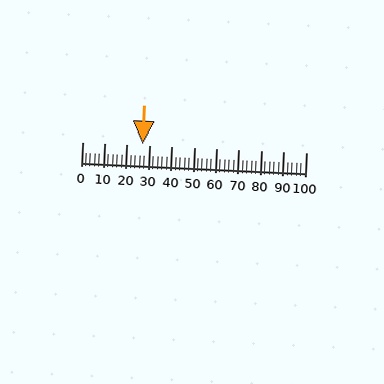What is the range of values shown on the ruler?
The ruler shows values from 0 to 100.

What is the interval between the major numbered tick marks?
The major tick marks are spaced 10 units apart.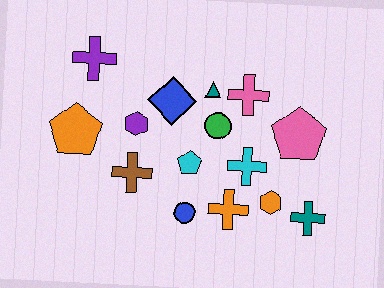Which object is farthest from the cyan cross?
The purple cross is farthest from the cyan cross.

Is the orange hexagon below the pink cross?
Yes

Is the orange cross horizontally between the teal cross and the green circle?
Yes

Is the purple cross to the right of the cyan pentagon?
No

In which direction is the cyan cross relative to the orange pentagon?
The cyan cross is to the right of the orange pentagon.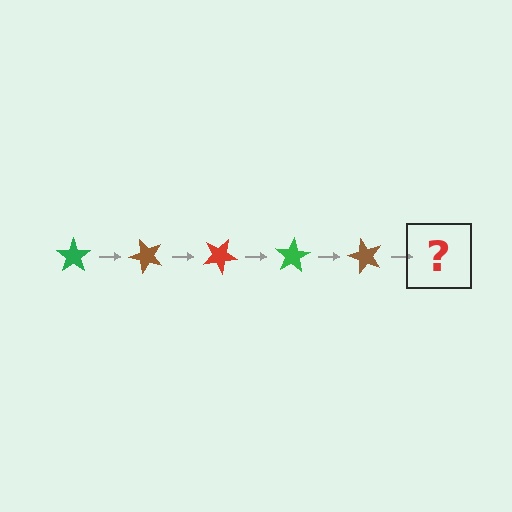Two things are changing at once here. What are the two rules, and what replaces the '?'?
The two rules are that it rotates 50 degrees each step and the color cycles through green, brown, and red. The '?' should be a red star, rotated 250 degrees from the start.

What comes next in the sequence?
The next element should be a red star, rotated 250 degrees from the start.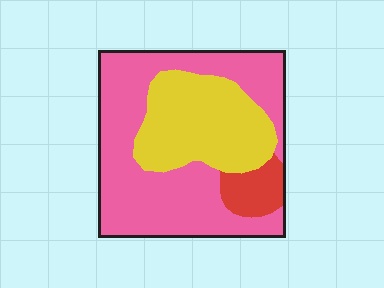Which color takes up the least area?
Red, at roughly 10%.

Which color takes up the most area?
Pink, at roughly 60%.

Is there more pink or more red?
Pink.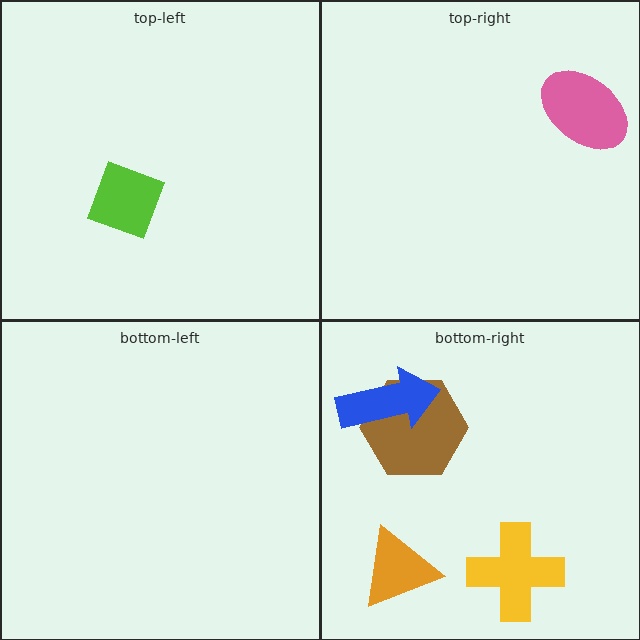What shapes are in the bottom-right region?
The brown hexagon, the yellow cross, the orange triangle, the blue arrow.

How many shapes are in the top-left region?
1.